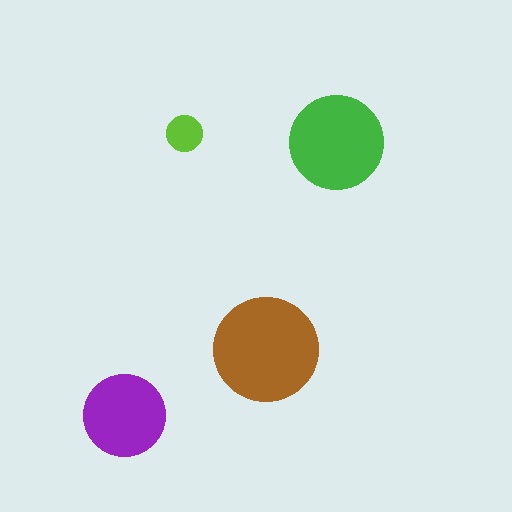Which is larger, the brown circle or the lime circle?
The brown one.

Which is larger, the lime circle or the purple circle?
The purple one.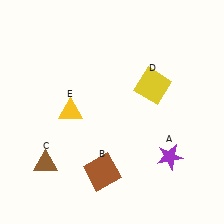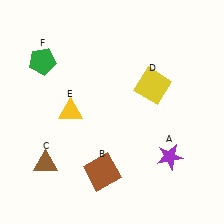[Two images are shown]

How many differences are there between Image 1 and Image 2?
There is 1 difference between the two images.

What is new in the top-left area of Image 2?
A green pentagon (F) was added in the top-left area of Image 2.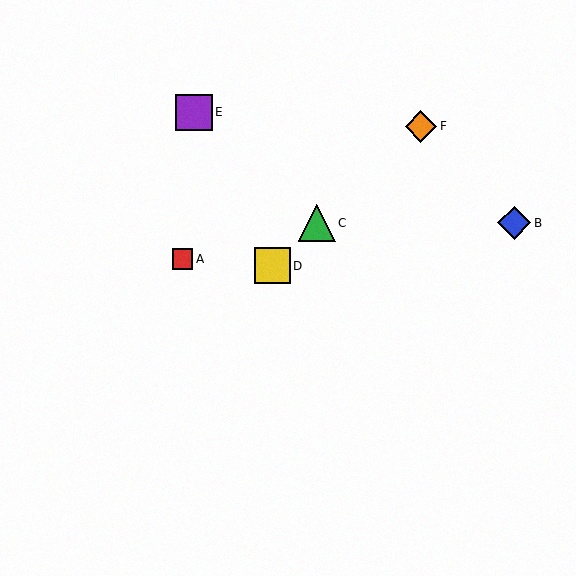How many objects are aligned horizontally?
2 objects (B, C) are aligned horizontally.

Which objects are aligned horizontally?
Objects B, C are aligned horizontally.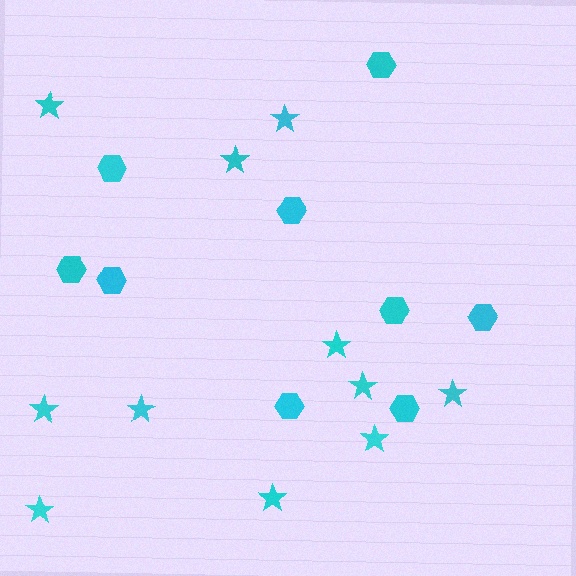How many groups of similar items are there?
There are 2 groups: one group of hexagons (9) and one group of stars (11).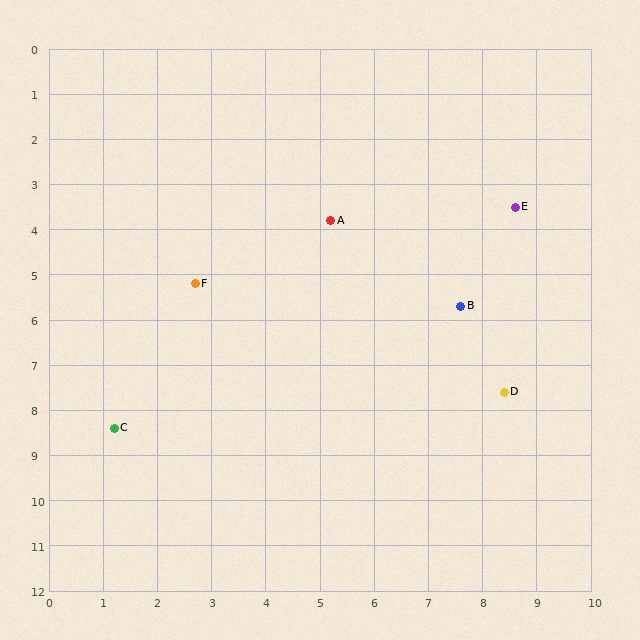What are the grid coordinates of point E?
Point E is at approximately (8.6, 3.5).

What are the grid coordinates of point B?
Point B is at approximately (7.6, 5.7).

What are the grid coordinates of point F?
Point F is at approximately (2.7, 5.2).